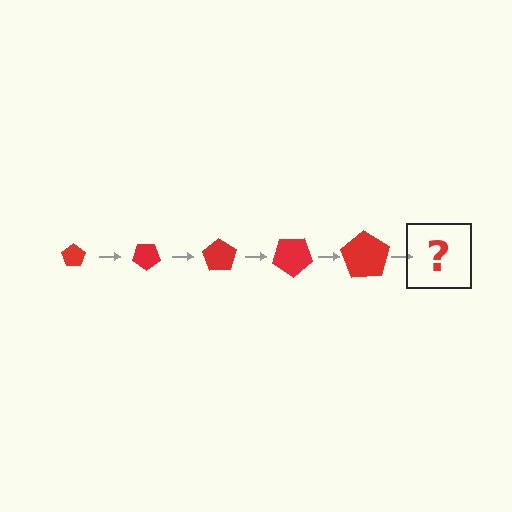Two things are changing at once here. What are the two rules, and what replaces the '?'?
The two rules are that the pentagon grows larger each step and it rotates 35 degrees each step. The '?' should be a pentagon, larger than the previous one and rotated 175 degrees from the start.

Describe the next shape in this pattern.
It should be a pentagon, larger than the previous one and rotated 175 degrees from the start.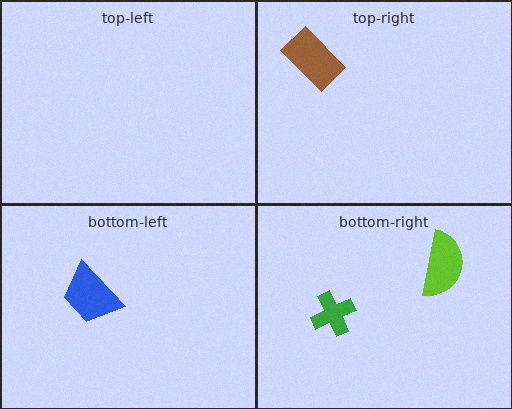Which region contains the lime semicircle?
The bottom-right region.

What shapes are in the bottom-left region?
The blue trapezoid.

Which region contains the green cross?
The bottom-right region.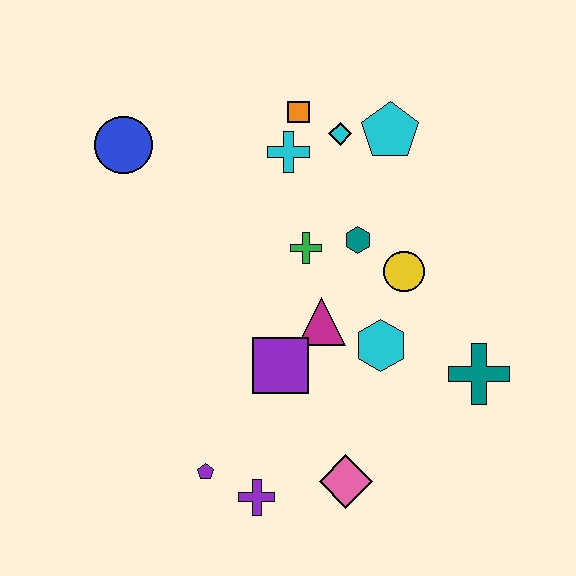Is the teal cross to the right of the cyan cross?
Yes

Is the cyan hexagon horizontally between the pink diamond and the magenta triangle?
No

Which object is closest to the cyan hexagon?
The magenta triangle is closest to the cyan hexagon.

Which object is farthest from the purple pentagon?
The cyan pentagon is farthest from the purple pentagon.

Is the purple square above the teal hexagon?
No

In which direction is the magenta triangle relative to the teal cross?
The magenta triangle is to the left of the teal cross.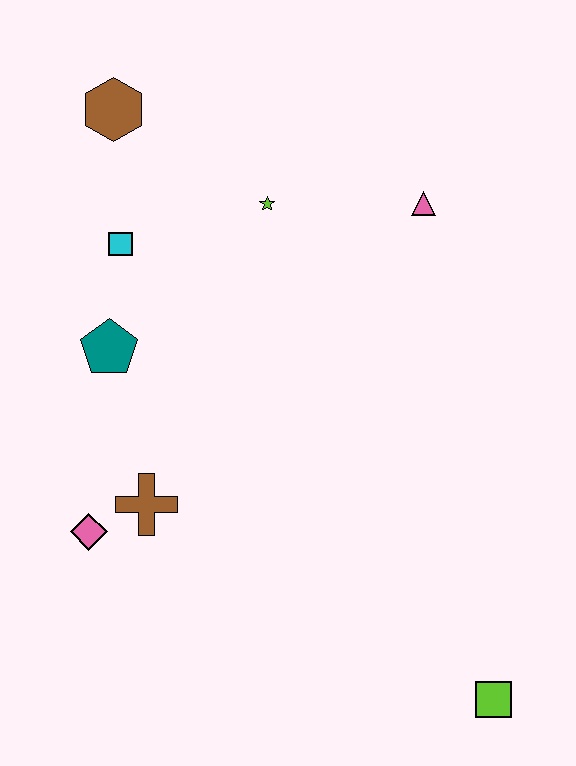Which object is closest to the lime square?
The brown cross is closest to the lime square.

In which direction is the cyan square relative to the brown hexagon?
The cyan square is below the brown hexagon.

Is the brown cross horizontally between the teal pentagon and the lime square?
Yes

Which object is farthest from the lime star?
The lime square is farthest from the lime star.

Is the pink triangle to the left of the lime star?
No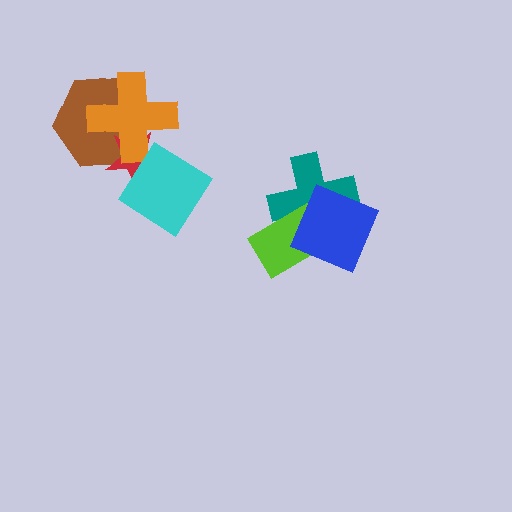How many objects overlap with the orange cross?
3 objects overlap with the orange cross.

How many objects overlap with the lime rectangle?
2 objects overlap with the lime rectangle.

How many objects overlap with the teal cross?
2 objects overlap with the teal cross.